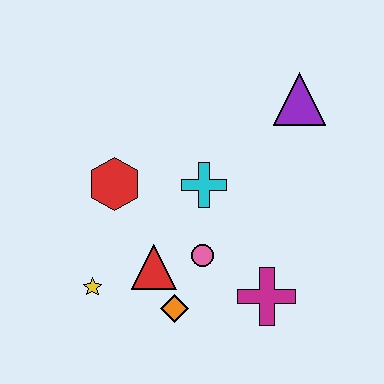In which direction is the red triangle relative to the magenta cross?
The red triangle is to the left of the magenta cross.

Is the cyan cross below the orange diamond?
No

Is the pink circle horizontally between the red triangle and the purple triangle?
Yes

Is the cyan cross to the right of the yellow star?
Yes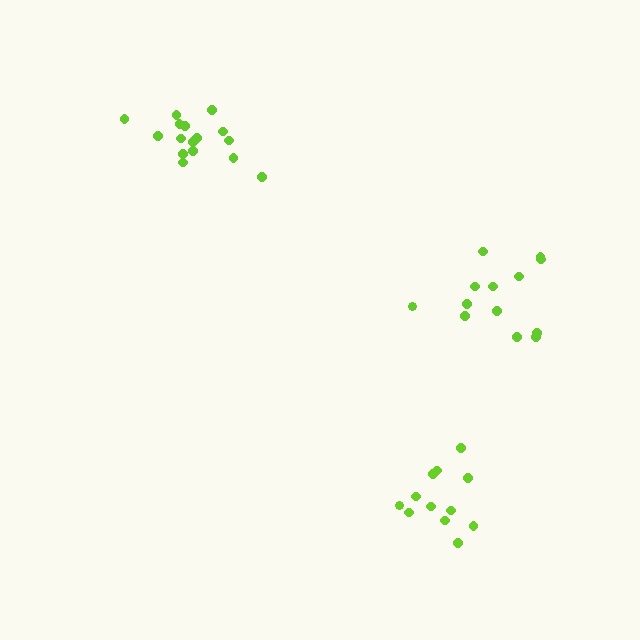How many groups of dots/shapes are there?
There are 3 groups.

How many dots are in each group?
Group 1: 13 dots, Group 2: 12 dots, Group 3: 16 dots (41 total).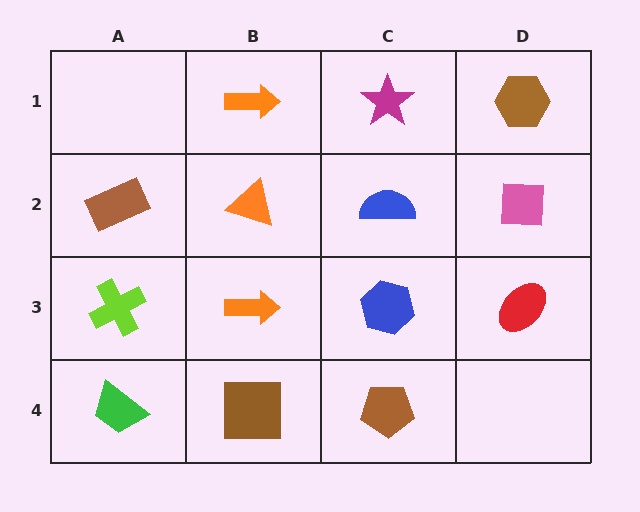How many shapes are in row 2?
4 shapes.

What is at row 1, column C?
A magenta star.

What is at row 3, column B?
An orange arrow.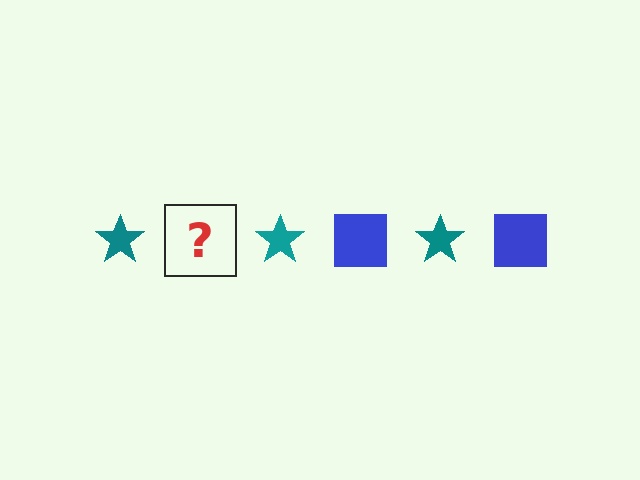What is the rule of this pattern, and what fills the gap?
The rule is that the pattern alternates between teal star and blue square. The gap should be filled with a blue square.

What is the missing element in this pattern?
The missing element is a blue square.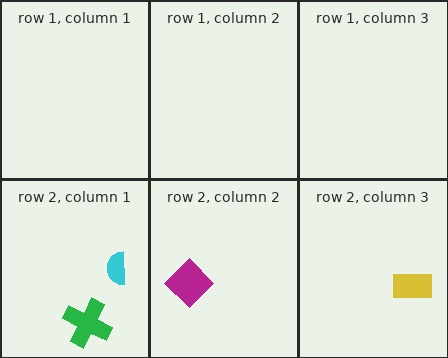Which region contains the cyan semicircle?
The row 2, column 1 region.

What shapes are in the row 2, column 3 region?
The yellow rectangle.